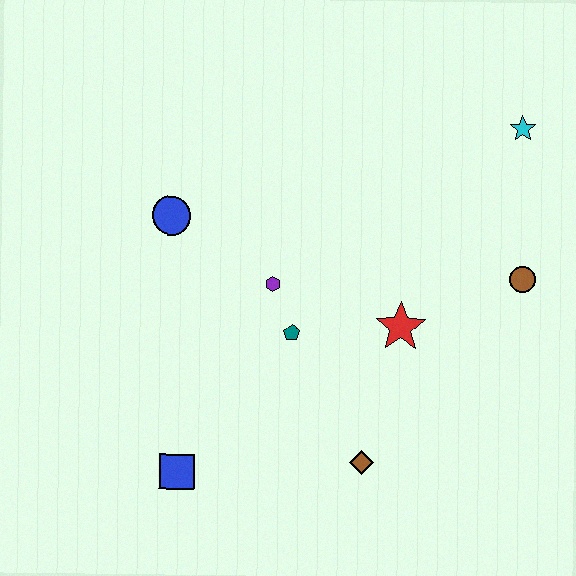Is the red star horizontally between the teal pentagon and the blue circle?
No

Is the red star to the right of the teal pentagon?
Yes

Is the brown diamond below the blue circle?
Yes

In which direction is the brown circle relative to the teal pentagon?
The brown circle is to the right of the teal pentagon.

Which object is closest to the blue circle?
The purple hexagon is closest to the blue circle.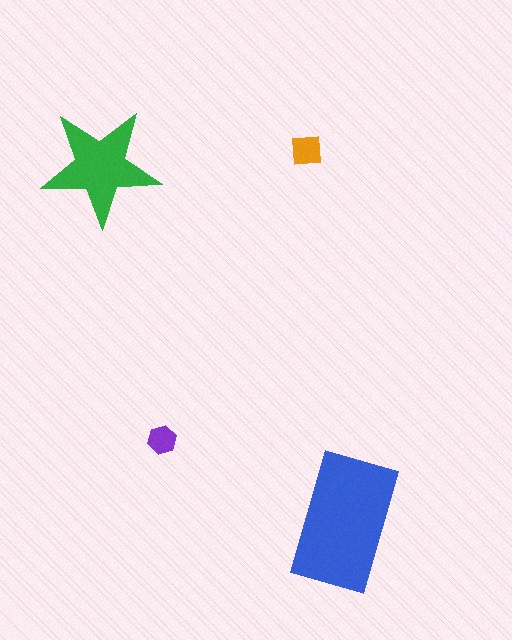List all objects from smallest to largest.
The purple hexagon, the orange square, the green star, the blue rectangle.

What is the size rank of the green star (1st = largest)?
2nd.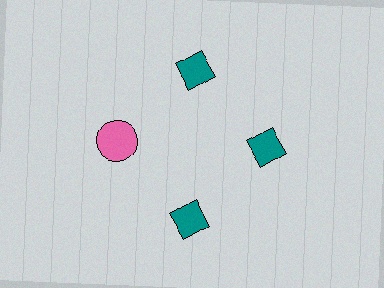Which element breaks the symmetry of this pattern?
The pink circle at roughly the 9 o'clock position breaks the symmetry. All other shapes are teal diamonds.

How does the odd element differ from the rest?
It differs in both color (pink instead of teal) and shape (circle instead of diamond).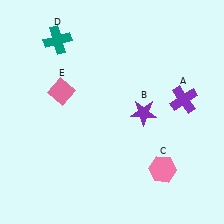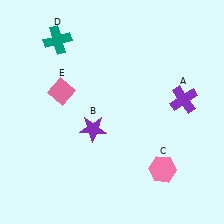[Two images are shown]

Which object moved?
The purple star (B) moved left.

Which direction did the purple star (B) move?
The purple star (B) moved left.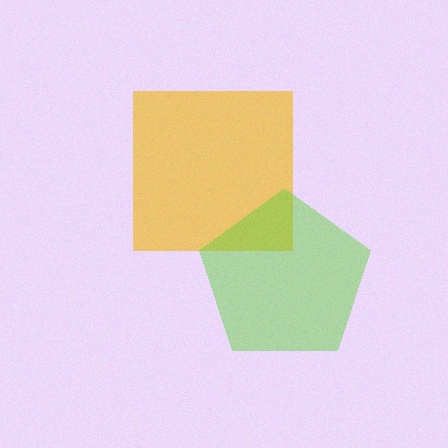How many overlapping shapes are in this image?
There are 2 overlapping shapes in the image.